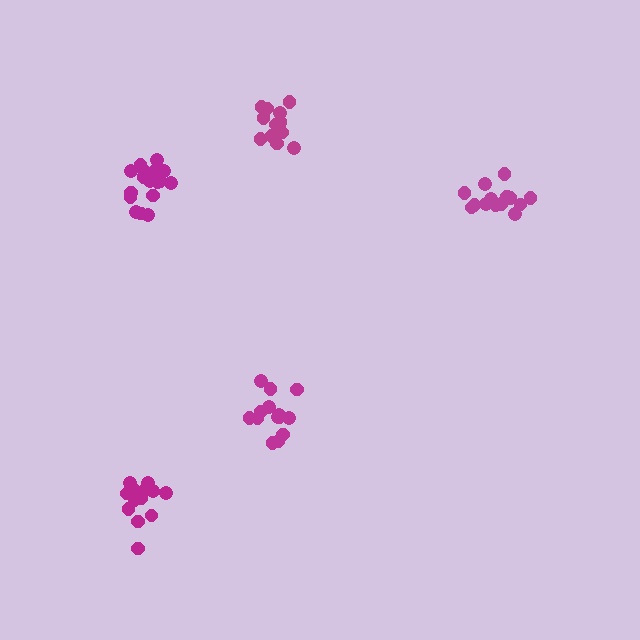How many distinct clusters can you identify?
There are 5 distinct clusters.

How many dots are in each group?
Group 1: 17 dots, Group 2: 13 dots, Group 3: 14 dots, Group 4: 13 dots, Group 5: 14 dots (71 total).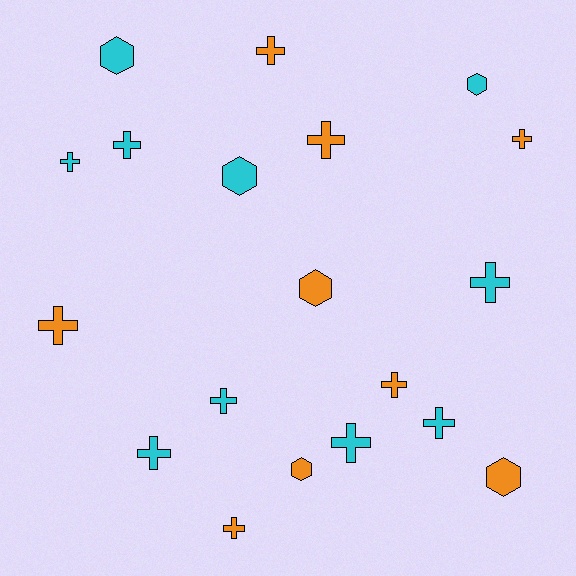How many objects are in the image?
There are 19 objects.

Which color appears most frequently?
Cyan, with 10 objects.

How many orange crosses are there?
There are 6 orange crosses.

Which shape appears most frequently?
Cross, with 13 objects.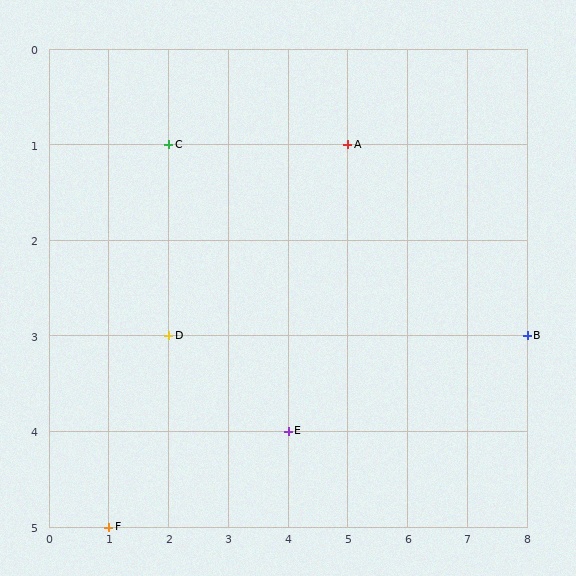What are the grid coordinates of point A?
Point A is at grid coordinates (5, 1).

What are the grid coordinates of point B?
Point B is at grid coordinates (8, 3).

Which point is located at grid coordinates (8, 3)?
Point B is at (8, 3).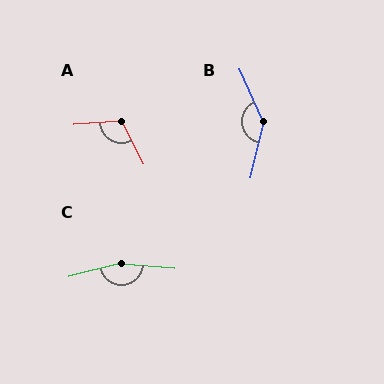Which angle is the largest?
C, at approximately 161 degrees.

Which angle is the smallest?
A, at approximately 113 degrees.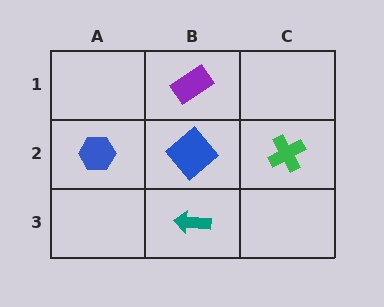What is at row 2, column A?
A blue hexagon.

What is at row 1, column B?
A purple rectangle.